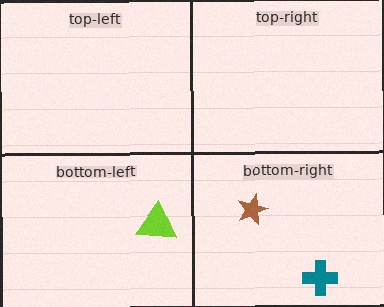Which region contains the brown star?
The bottom-right region.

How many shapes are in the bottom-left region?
1.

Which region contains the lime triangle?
The bottom-left region.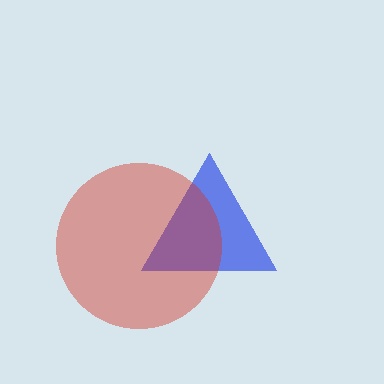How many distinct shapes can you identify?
There are 2 distinct shapes: a blue triangle, a red circle.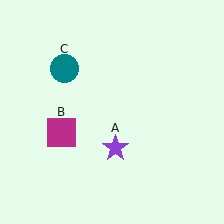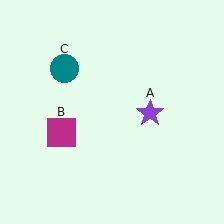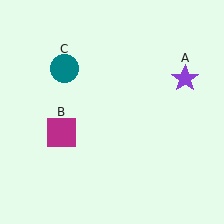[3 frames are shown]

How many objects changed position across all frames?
1 object changed position: purple star (object A).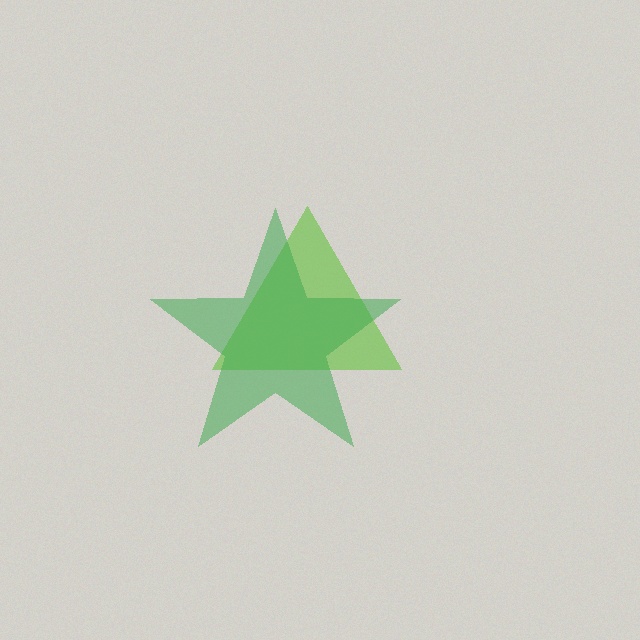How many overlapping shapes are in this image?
There are 2 overlapping shapes in the image.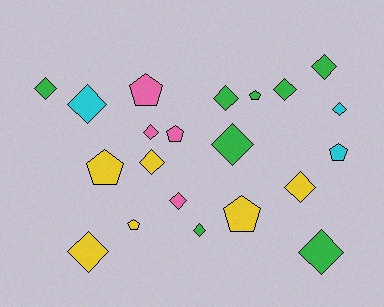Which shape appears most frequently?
Diamond, with 14 objects.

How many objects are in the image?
There are 21 objects.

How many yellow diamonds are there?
There are 3 yellow diamonds.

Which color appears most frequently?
Green, with 8 objects.